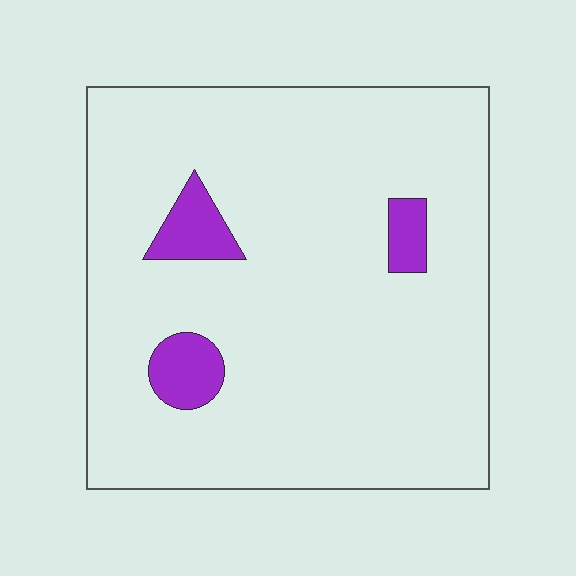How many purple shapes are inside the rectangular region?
3.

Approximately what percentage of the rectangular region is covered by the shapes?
Approximately 10%.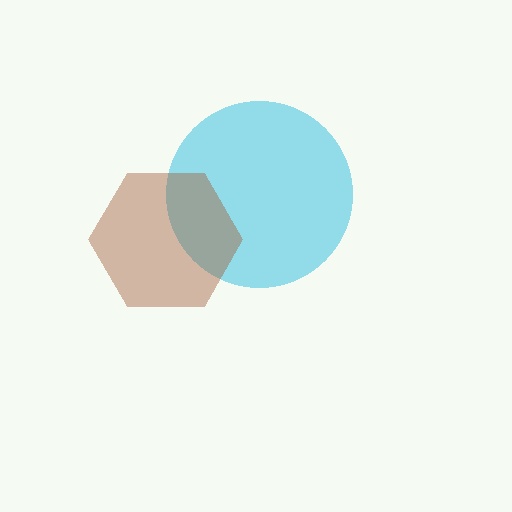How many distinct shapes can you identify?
There are 2 distinct shapes: a cyan circle, a brown hexagon.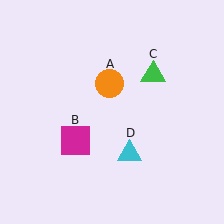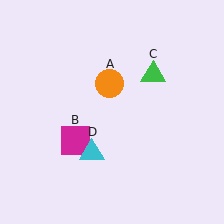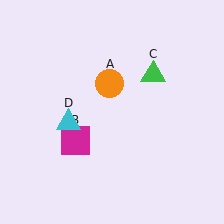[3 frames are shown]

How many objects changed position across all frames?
1 object changed position: cyan triangle (object D).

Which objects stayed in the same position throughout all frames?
Orange circle (object A) and magenta square (object B) and green triangle (object C) remained stationary.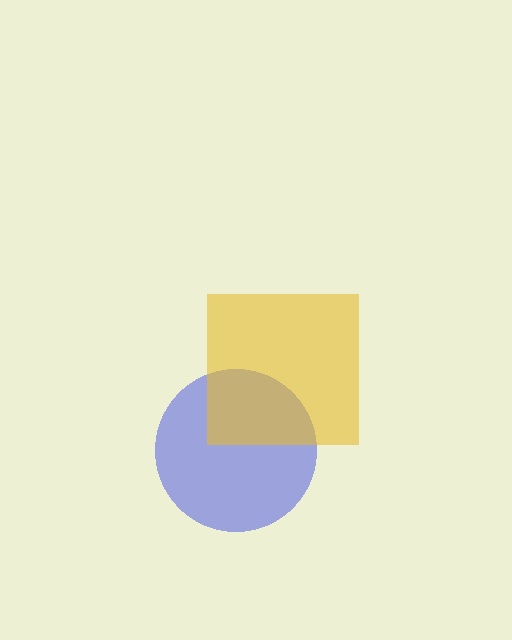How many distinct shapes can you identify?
There are 2 distinct shapes: a blue circle, a yellow square.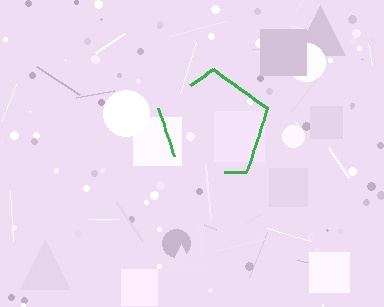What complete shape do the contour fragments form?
The contour fragments form a pentagon.